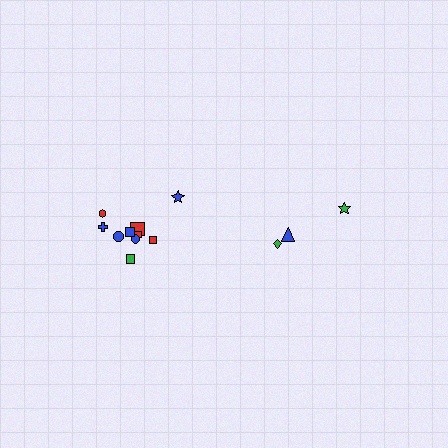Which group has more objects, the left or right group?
The left group.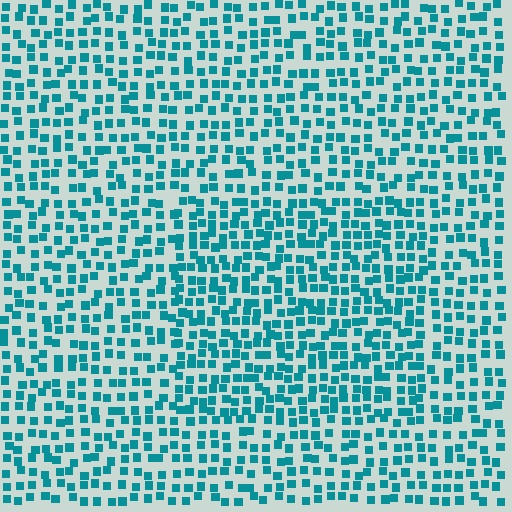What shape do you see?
I see a rectangle.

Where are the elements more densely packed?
The elements are more densely packed inside the rectangle boundary.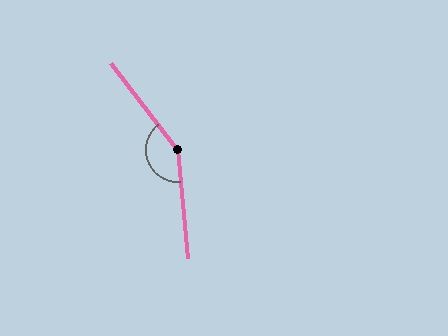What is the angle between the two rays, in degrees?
Approximately 148 degrees.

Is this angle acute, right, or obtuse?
It is obtuse.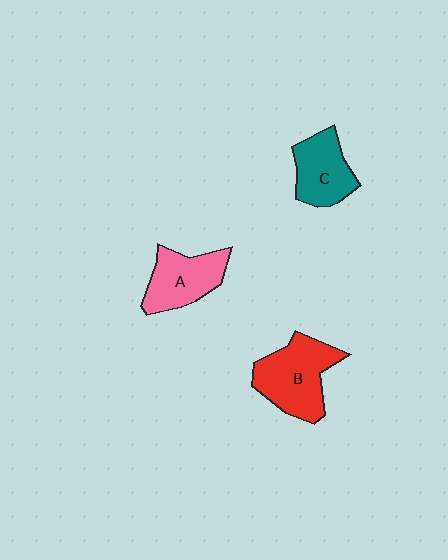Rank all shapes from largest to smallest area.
From largest to smallest: B (red), A (pink), C (teal).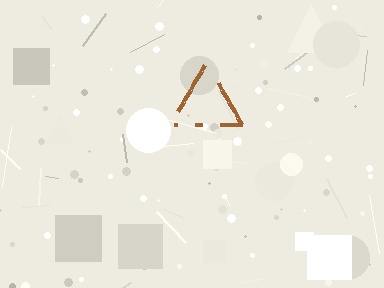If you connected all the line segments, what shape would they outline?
They would outline a triangle.